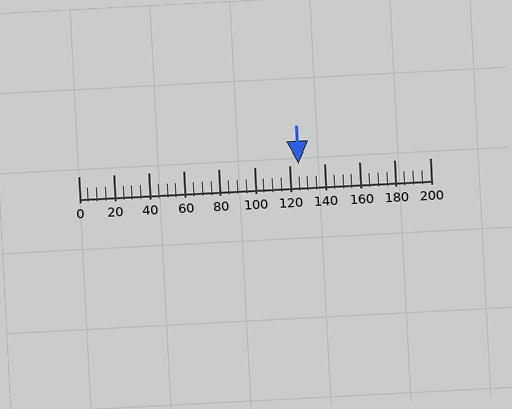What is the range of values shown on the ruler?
The ruler shows values from 0 to 200.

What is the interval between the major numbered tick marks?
The major tick marks are spaced 20 units apart.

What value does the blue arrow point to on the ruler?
The blue arrow points to approximately 125.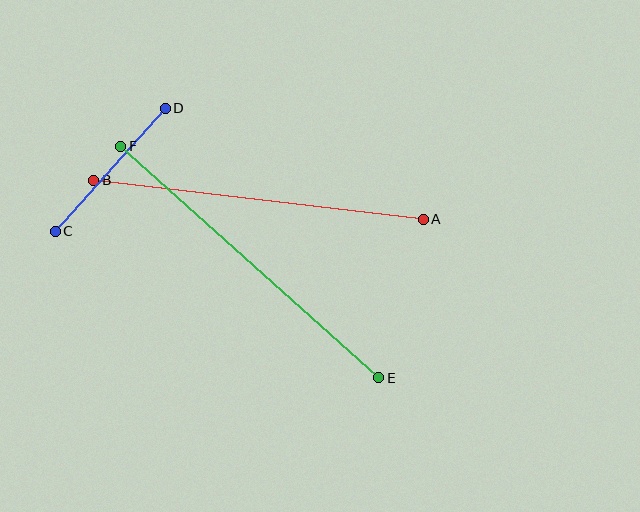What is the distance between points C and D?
The distance is approximately 165 pixels.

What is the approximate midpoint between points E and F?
The midpoint is at approximately (250, 262) pixels.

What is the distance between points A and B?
The distance is approximately 332 pixels.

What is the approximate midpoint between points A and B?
The midpoint is at approximately (258, 200) pixels.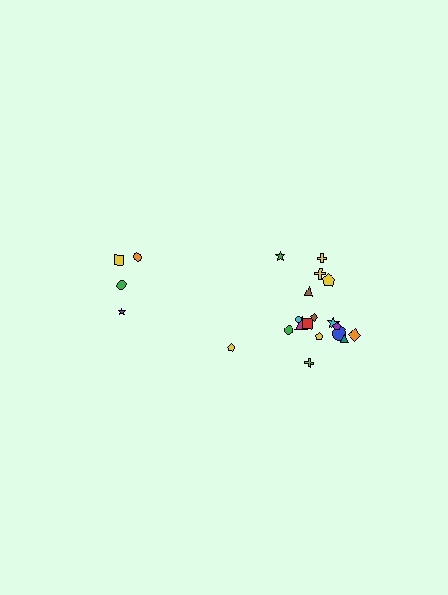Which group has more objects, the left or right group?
The right group.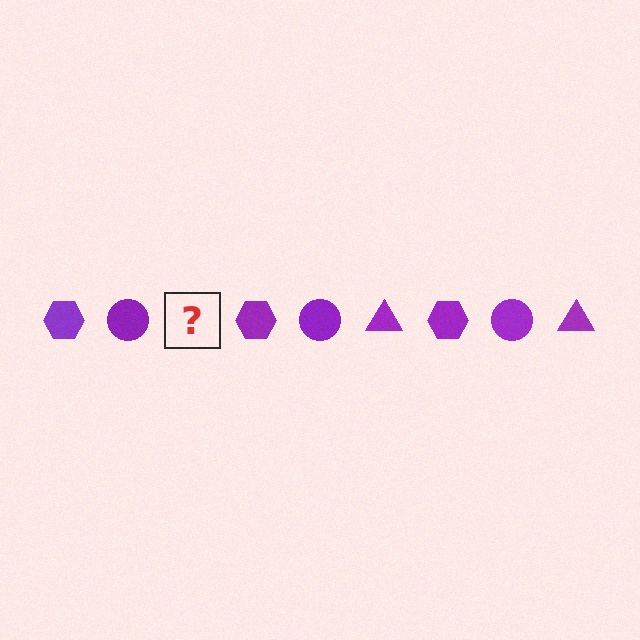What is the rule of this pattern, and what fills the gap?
The rule is that the pattern cycles through hexagon, circle, triangle shapes in purple. The gap should be filled with a purple triangle.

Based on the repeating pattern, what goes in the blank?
The blank should be a purple triangle.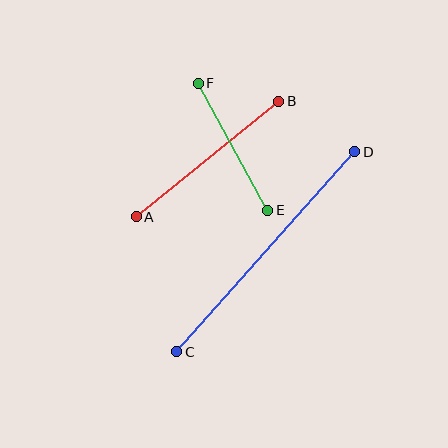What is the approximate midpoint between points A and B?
The midpoint is at approximately (208, 159) pixels.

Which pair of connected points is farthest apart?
Points C and D are farthest apart.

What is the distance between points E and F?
The distance is approximately 145 pixels.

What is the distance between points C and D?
The distance is approximately 268 pixels.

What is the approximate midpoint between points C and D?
The midpoint is at approximately (266, 252) pixels.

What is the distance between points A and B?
The distance is approximately 183 pixels.